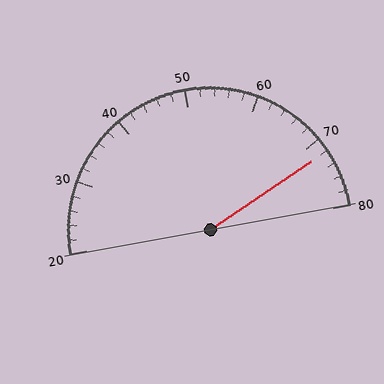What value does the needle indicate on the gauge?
The needle indicates approximately 72.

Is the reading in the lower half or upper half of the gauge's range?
The reading is in the upper half of the range (20 to 80).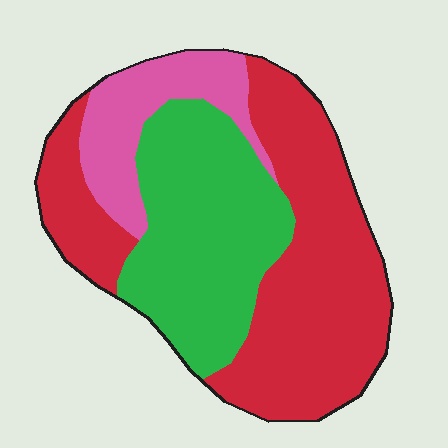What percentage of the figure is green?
Green takes up about one third (1/3) of the figure.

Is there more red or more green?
Red.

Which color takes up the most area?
Red, at roughly 50%.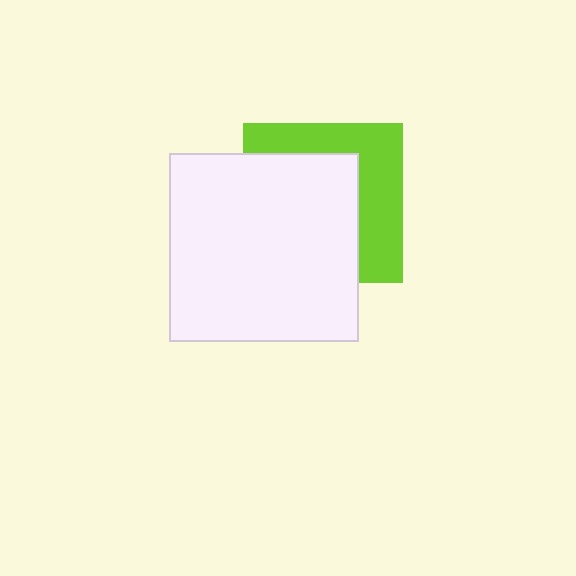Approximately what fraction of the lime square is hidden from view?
Roughly 59% of the lime square is hidden behind the white square.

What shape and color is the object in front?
The object in front is a white square.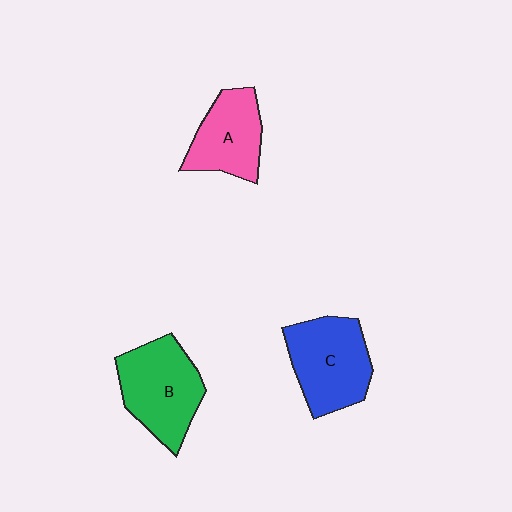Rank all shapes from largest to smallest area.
From largest to smallest: B (green), C (blue), A (pink).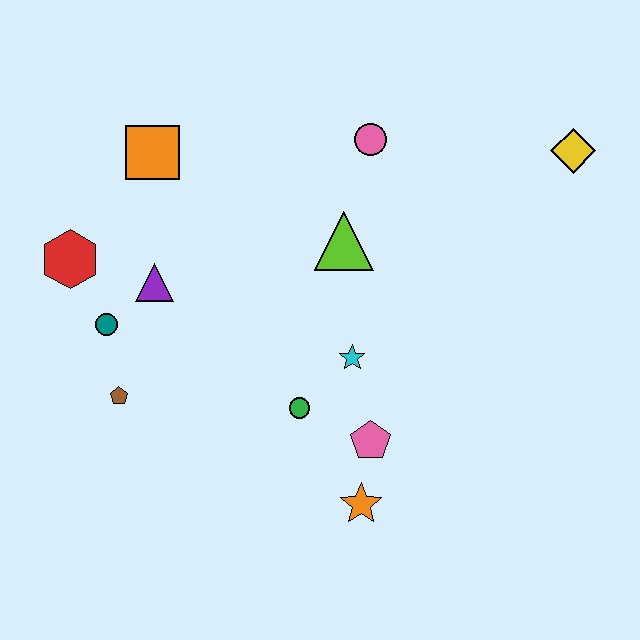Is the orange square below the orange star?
No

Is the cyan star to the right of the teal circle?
Yes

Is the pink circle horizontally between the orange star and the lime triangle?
No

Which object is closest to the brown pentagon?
The teal circle is closest to the brown pentagon.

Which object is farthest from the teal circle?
The yellow diamond is farthest from the teal circle.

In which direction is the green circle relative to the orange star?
The green circle is above the orange star.